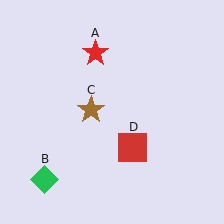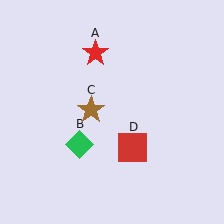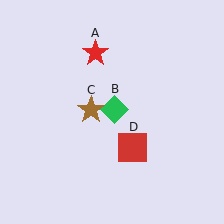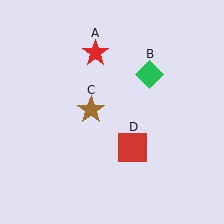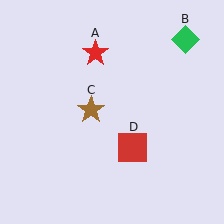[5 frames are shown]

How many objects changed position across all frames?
1 object changed position: green diamond (object B).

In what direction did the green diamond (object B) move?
The green diamond (object B) moved up and to the right.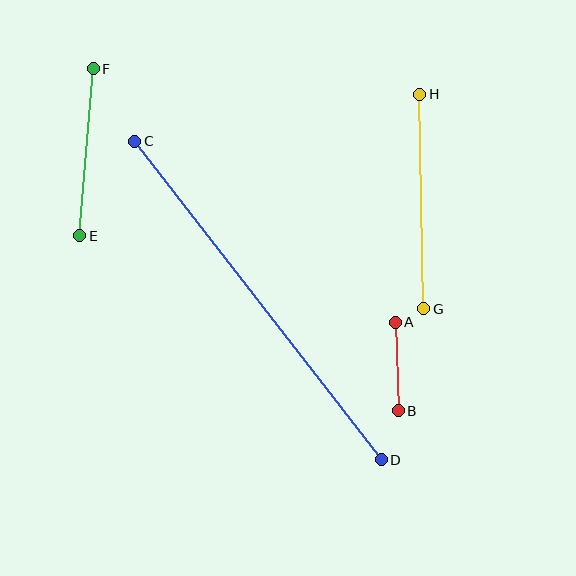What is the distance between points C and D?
The distance is approximately 403 pixels.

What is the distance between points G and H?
The distance is approximately 215 pixels.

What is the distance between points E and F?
The distance is approximately 168 pixels.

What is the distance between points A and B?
The distance is approximately 89 pixels.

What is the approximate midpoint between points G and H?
The midpoint is at approximately (422, 201) pixels.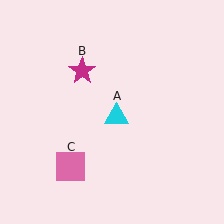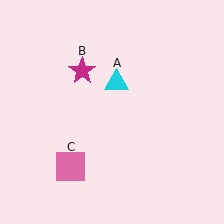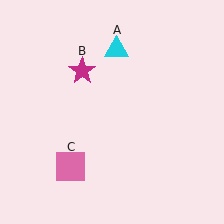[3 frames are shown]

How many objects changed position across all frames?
1 object changed position: cyan triangle (object A).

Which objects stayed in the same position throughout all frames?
Magenta star (object B) and pink square (object C) remained stationary.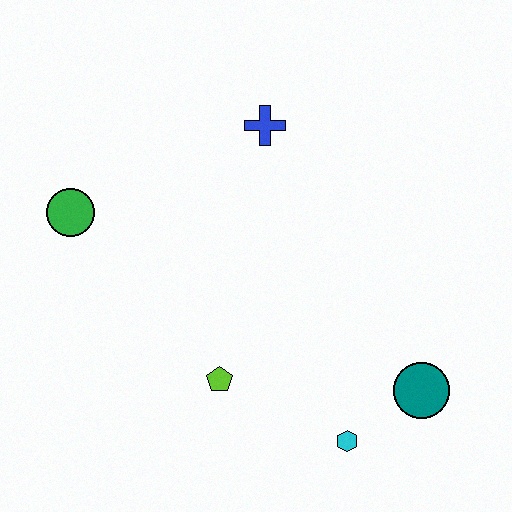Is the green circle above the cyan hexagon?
Yes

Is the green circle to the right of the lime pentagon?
No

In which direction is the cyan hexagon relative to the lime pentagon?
The cyan hexagon is to the right of the lime pentagon.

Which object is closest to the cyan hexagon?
The teal circle is closest to the cyan hexagon.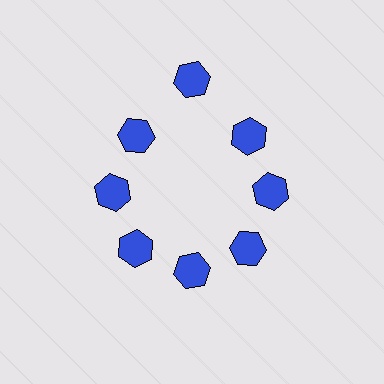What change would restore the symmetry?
The symmetry would be restored by moving it inward, back onto the ring so that all 8 hexagons sit at equal angles and equal distance from the center.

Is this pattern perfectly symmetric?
No. The 8 blue hexagons are arranged in a ring, but one element near the 12 o'clock position is pushed outward from the center, breaking the 8-fold rotational symmetry.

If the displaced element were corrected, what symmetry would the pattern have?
It would have 8-fold rotational symmetry — the pattern would map onto itself every 45 degrees.